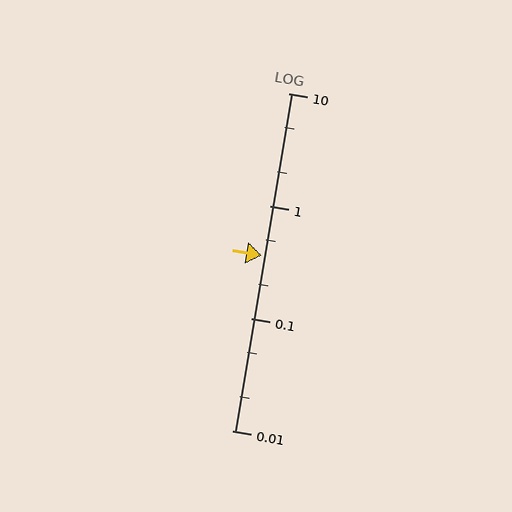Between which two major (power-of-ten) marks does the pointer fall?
The pointer is between 0.1 and 1.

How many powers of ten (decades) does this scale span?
The scale spans 3 decades, from 0.01 to 10.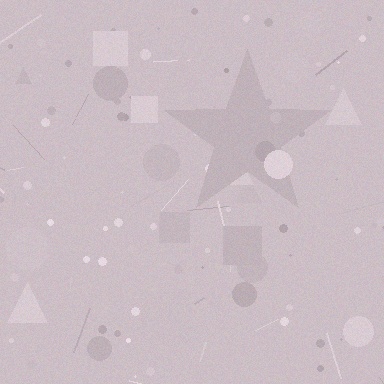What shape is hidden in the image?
A star is hidden in the image.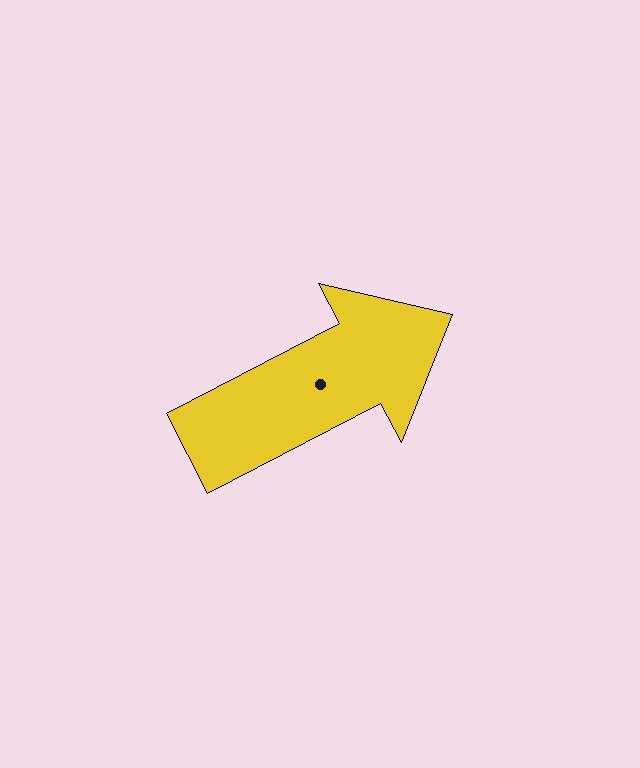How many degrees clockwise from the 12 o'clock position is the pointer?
Approximately 62 degrees.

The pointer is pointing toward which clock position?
Roughly 2 o'clock.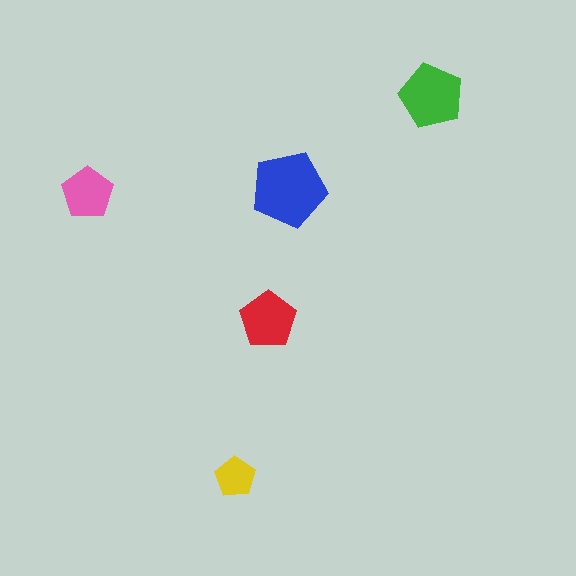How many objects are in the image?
There are 5 objects in the image.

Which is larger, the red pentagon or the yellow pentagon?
The red one.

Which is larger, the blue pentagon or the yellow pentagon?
The blue one.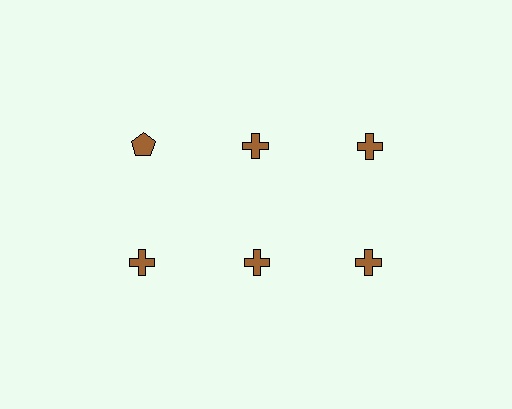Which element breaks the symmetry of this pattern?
The brown pentagon in the top row, leftmost column breaks the symmetry. All other shapes are brown crosses.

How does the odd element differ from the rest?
It has a different shape: pentagon instead of cross.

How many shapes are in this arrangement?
There are 6 shapes arranged in a grid pattern.